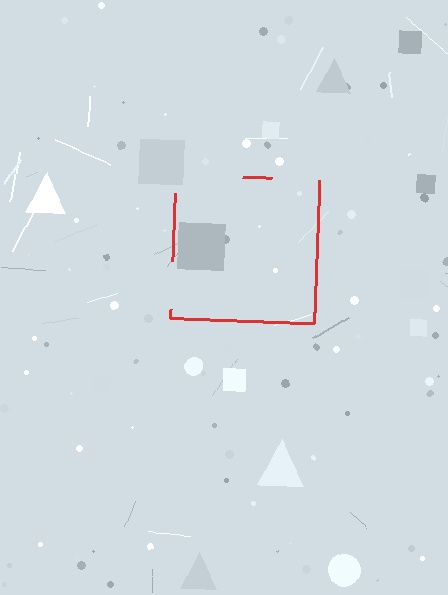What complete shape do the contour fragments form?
The contour fragments form a square.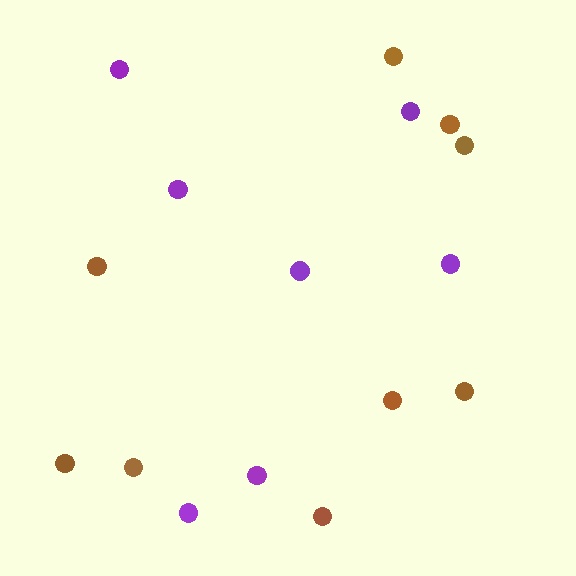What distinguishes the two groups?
There are 2 groups: one group of purple circles (7) and one group of brown circles (9).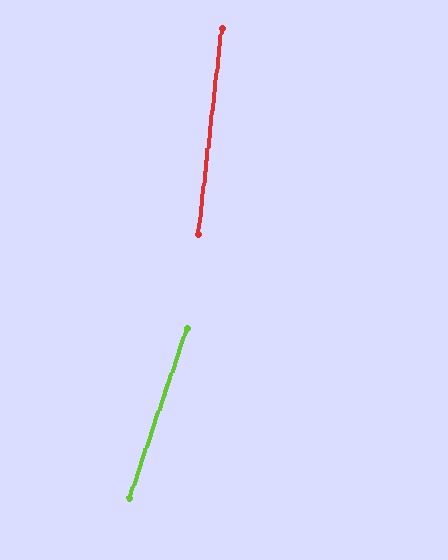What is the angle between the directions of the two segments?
Approximately 12 degrees.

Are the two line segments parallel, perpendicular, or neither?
Neither parallel nor perpendicular — they differ by about 12°.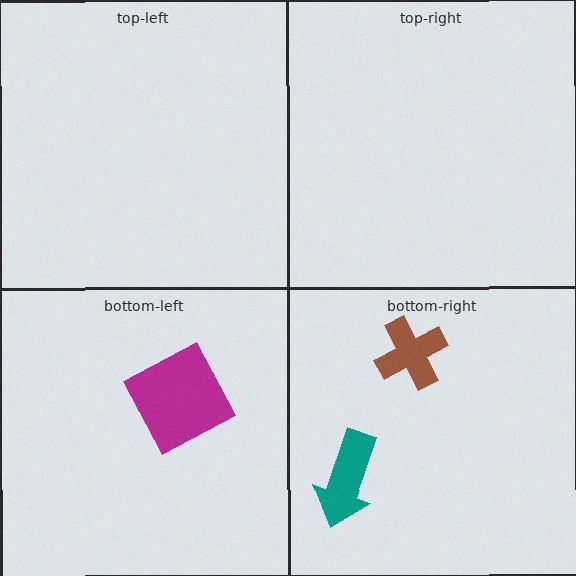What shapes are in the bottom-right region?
The brown cross, the teal arrow.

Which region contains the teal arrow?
The bottom-right region.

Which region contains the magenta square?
The bottom-left region.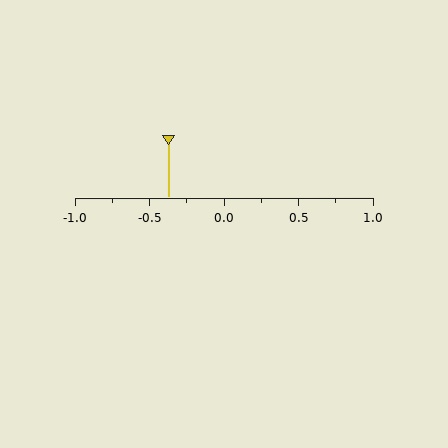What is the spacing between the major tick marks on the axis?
The major ticks are spaced 0.5 apart.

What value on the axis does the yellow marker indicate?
The marker indicates approximately -0.38.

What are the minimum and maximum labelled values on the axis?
The axis runs from -1.0 to 1.0.